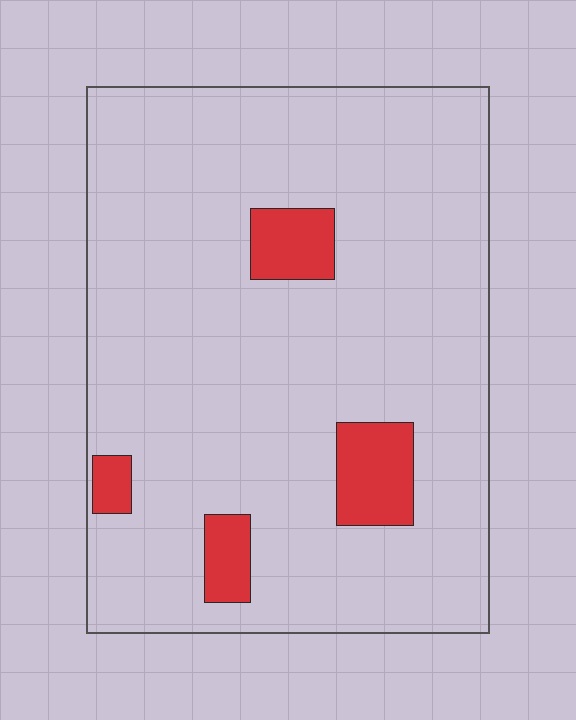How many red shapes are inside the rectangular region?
4.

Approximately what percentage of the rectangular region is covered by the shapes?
Approximately 10%.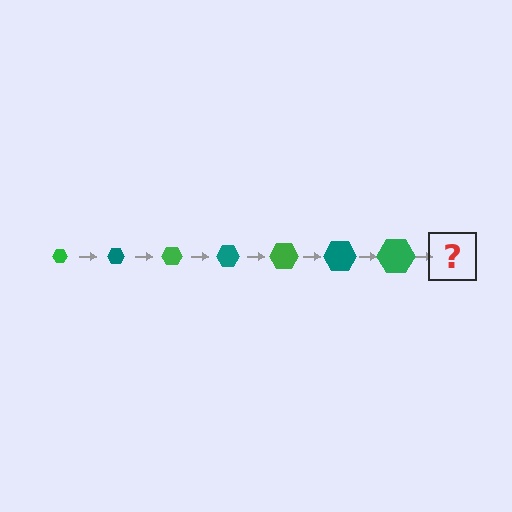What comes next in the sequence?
The next element should be a teal hexagon, larger than the previous one.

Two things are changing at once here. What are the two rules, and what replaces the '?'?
The two rules are that the hexagon grows larger each step and the color cycles through green and teal. The '?' should be a teal hexagon, larger than the previous one.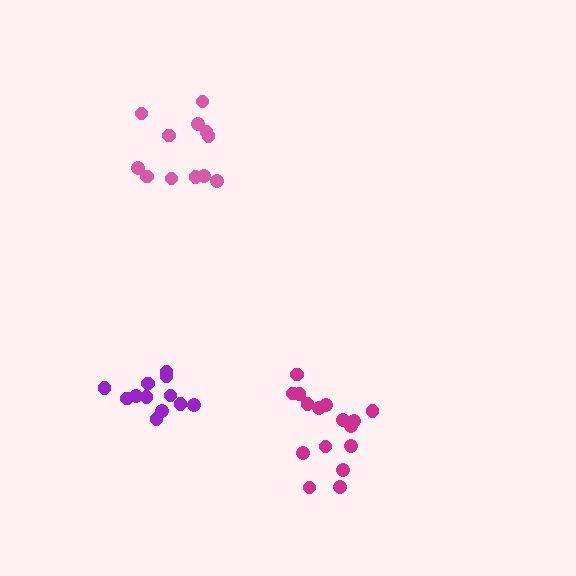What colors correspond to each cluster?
The clusters are colored: purple, magenta, pink.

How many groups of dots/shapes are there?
There are 3 groups.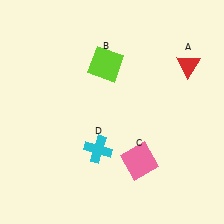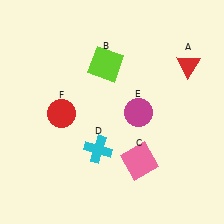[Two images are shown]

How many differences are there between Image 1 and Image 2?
There are 2 differences between the two images.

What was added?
A magenta circle (E), a red circle (F) were added in Image 2.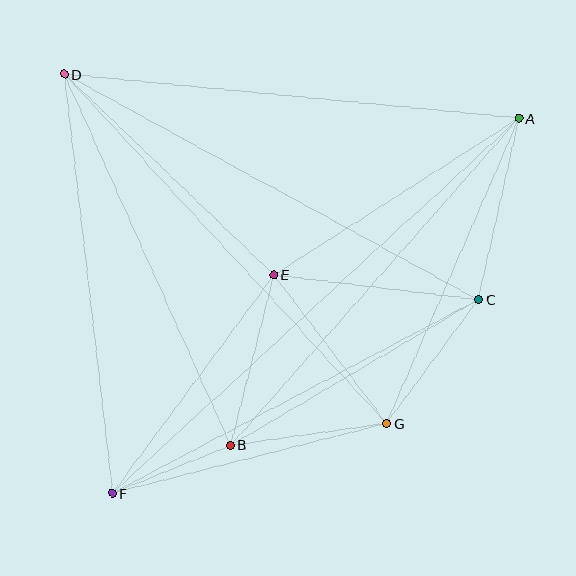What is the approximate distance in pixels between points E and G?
The distance between E and G is approximately 187 pixels.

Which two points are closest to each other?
Points B and F are closest to each other.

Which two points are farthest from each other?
Points A and F are farthest from each other.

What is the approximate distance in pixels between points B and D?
The distance between B and D is approximately 406 pixels.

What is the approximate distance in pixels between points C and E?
The distance between C and E is approximately 206 pixels.